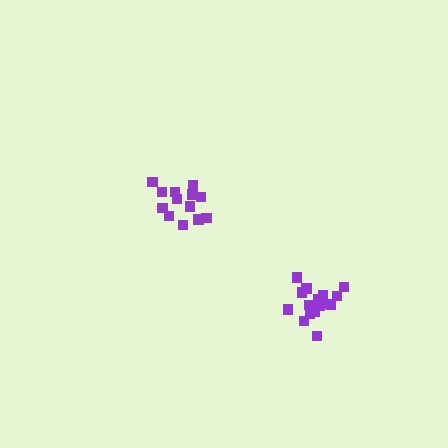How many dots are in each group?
Group 1: 13 dots, Group 2: 16 dots (29 total).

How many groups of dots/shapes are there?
There are 2 groups.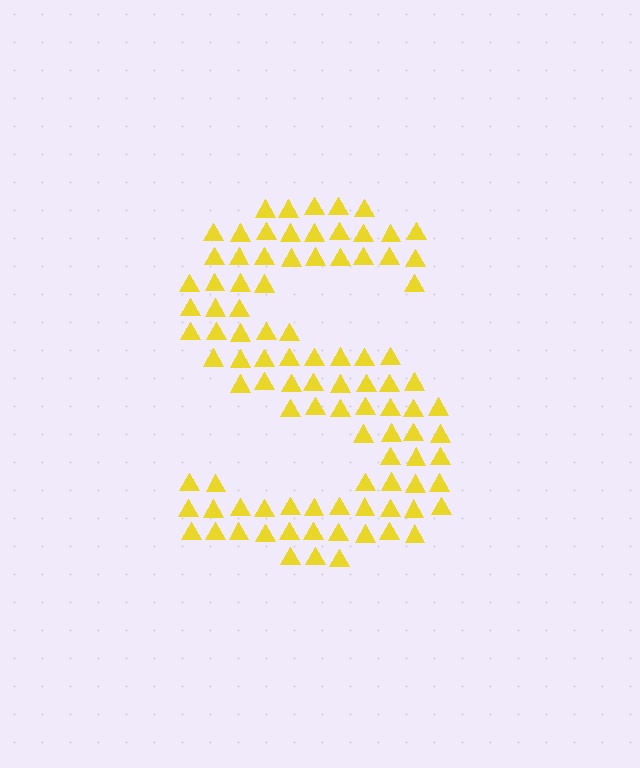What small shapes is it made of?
It is made of small triangles.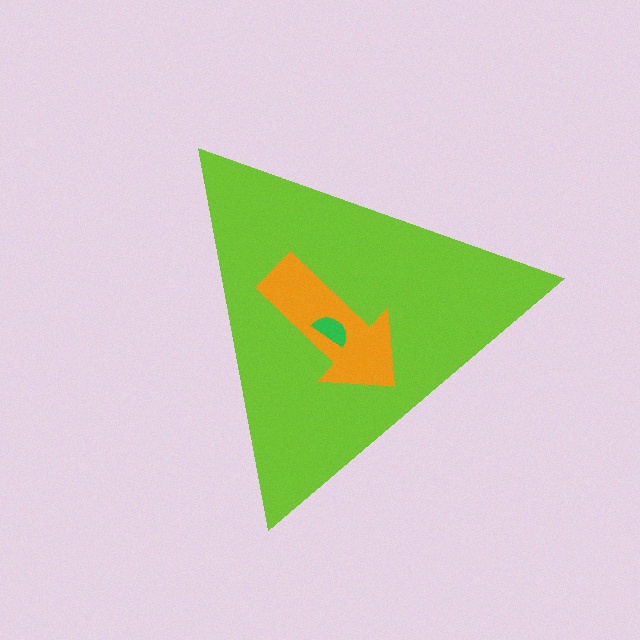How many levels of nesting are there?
3.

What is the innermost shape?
The green semicircle.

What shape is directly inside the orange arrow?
The green semicircle.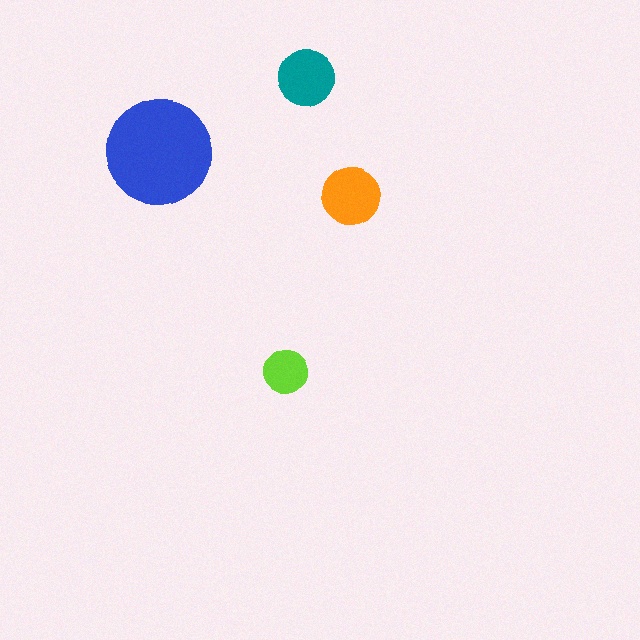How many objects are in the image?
There are 4 objects in the image.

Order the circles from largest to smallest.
the blue one, the orange one, the teal one, the lime one.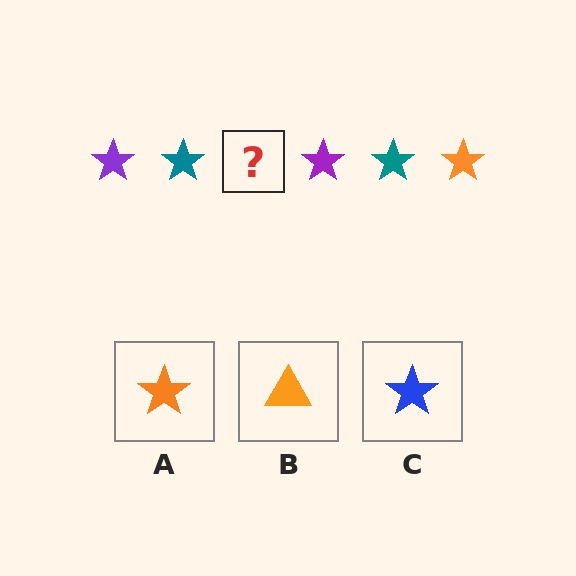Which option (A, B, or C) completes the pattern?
A.